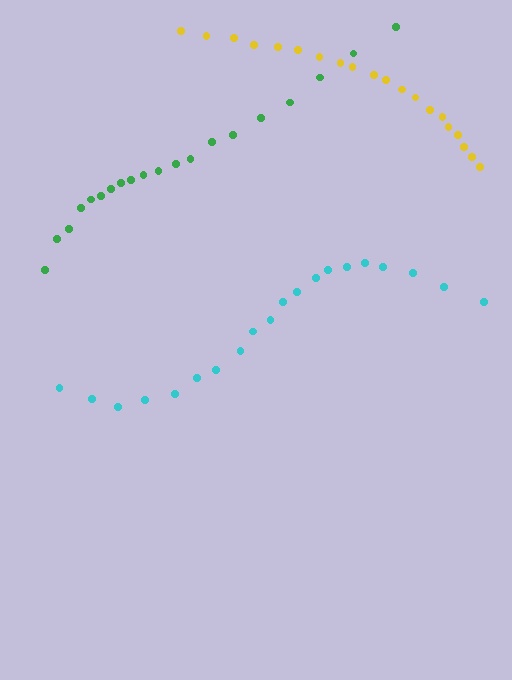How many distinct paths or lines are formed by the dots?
There are 3 distinct paths.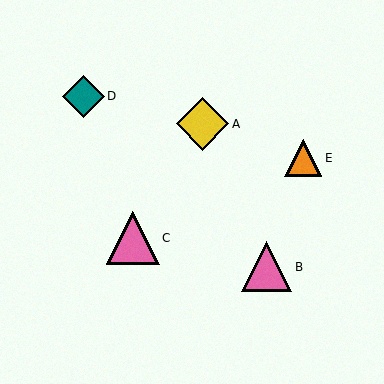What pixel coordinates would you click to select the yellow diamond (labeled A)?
Click at (203, 124) to select the yellow diamond A.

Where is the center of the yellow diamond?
The center of the yellow diamond is at (203, 124).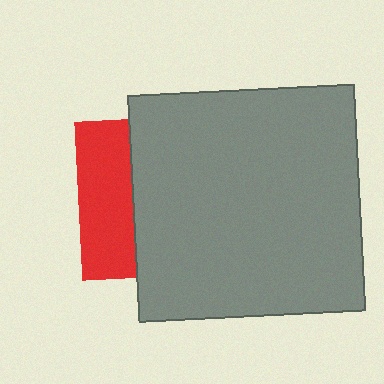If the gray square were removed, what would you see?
You would see the complete red square.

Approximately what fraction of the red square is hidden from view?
Roughly 66% of the red square is hidden behind the gray square.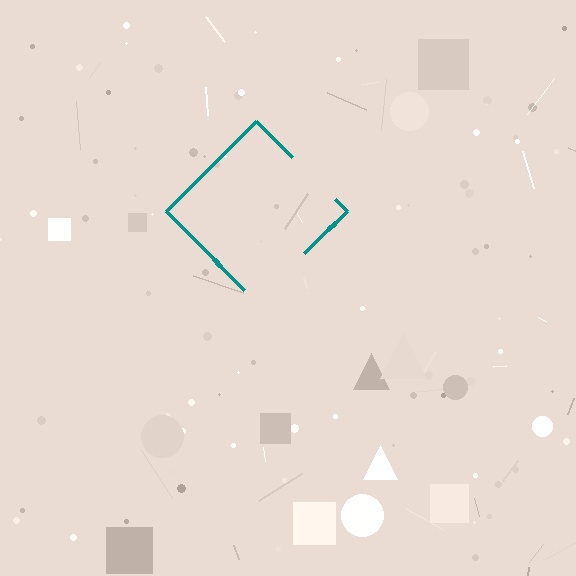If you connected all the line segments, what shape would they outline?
They would outline a diamond.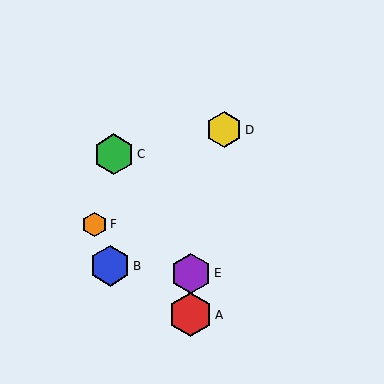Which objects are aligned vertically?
Objects A, E are aligned vertically.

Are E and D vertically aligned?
No, E is at x≈191 and D is at x≈224.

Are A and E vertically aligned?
Yes, both are at x≈191.